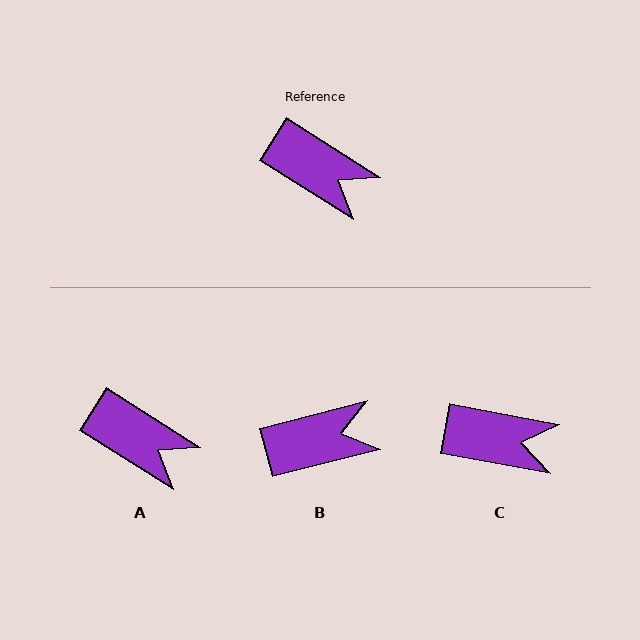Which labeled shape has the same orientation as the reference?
A.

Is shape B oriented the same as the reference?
No, it is off by about 47 degrees.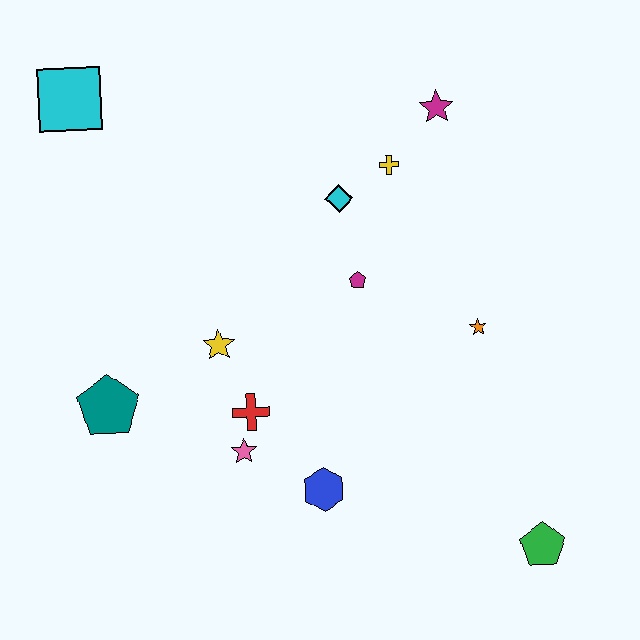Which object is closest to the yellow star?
The red cross is closest to the yellow star.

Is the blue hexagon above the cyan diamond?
No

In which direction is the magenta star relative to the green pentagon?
The magenta star is above the green pentagon.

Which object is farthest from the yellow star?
The green pentagon is farthest from the yellow star.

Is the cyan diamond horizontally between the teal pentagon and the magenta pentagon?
Yes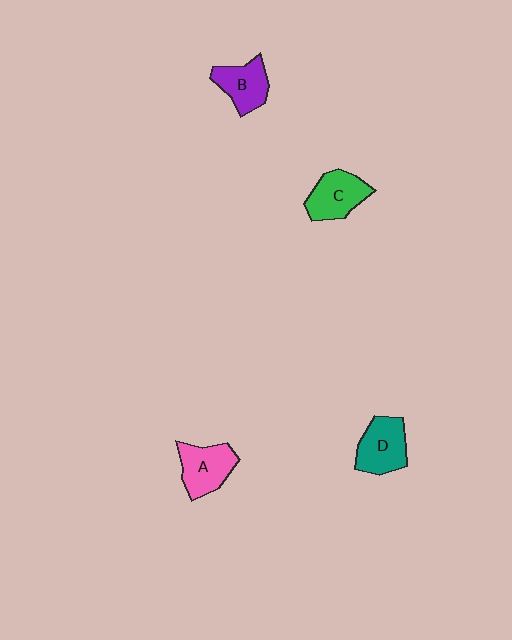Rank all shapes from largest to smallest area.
From largest to smallest: D (teal), A (pink), C (green), B (purple).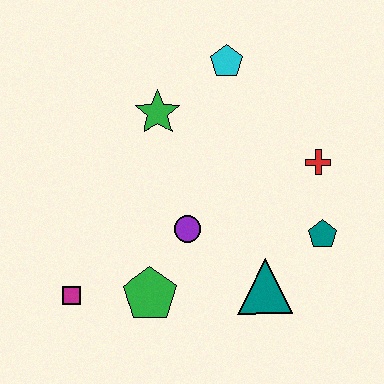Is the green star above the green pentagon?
Yes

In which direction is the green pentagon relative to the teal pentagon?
The green pentagon is to the left of the teal pentagon.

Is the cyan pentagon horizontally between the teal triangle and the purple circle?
Yes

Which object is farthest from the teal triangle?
The cyan pentagon is farthest from the teal triangle.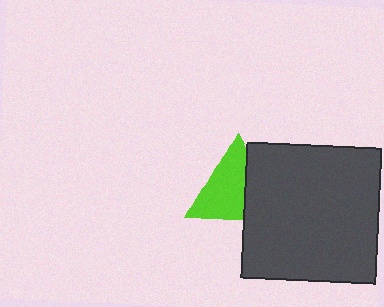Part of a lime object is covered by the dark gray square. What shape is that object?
It is a triangle.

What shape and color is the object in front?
The object in front is a dark gray square.